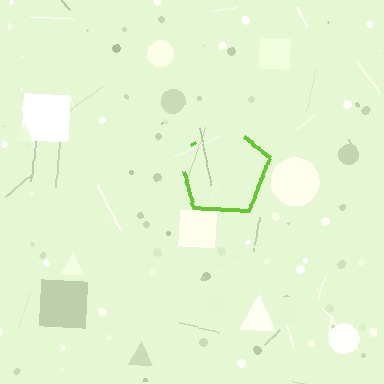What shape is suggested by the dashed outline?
The dashed outline suggests a pentagon.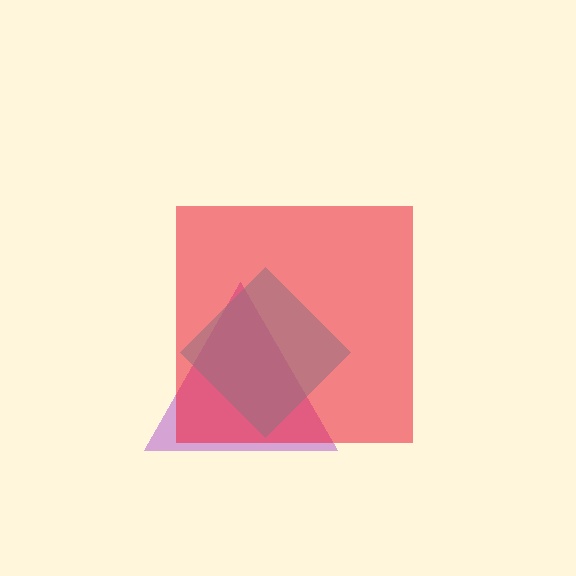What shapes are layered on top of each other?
The layered shapes are: a purple triangle, a cyan diamond, a red square.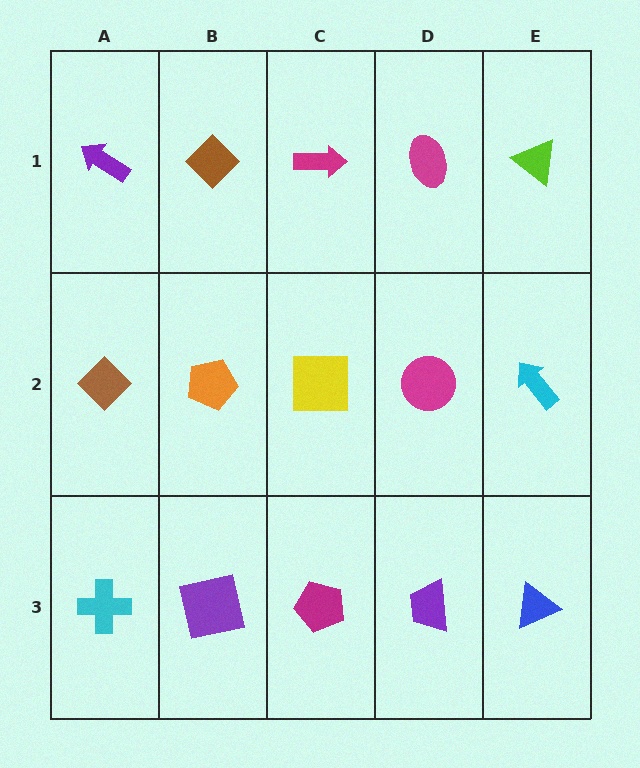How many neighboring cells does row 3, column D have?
3.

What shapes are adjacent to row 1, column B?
An orange pentagon (row 2, column B), a purple arrow (row 1, column A), a magenta arrow (row 1, column C).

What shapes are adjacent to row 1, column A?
A brown diamond (row 2, column A), a brown diamond (row 1, column B).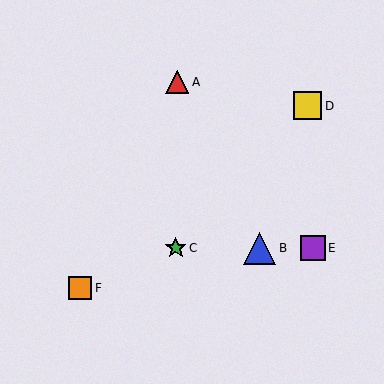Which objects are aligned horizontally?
Objects B, C, E are aligned horizontally.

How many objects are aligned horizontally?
3 objects (B, C, E) are aligned horizontally.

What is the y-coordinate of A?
Object A is at y≈82.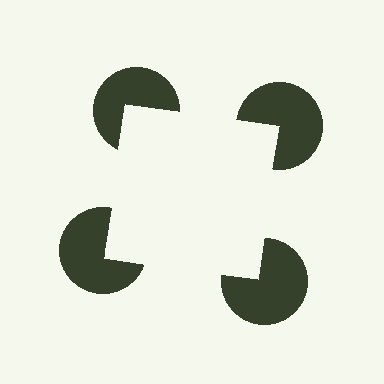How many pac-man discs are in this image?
There are 4 — one at each vertex of the illusory square.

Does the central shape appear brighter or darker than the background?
It typically appears slightly brighter than the background, even though no actual brightness change is drawn.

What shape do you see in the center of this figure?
An illusory square — its edges are inferred from the aligned wedge cuts in the pac-man discs, not physically drawn.